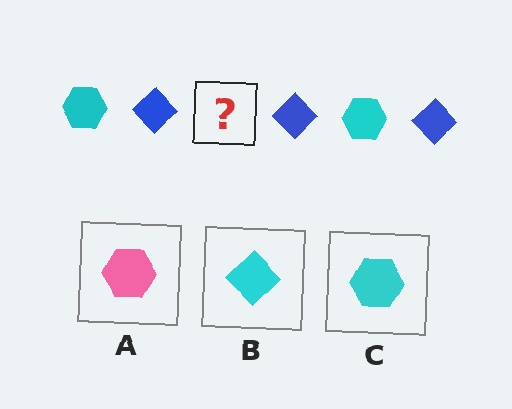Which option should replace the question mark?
Option C.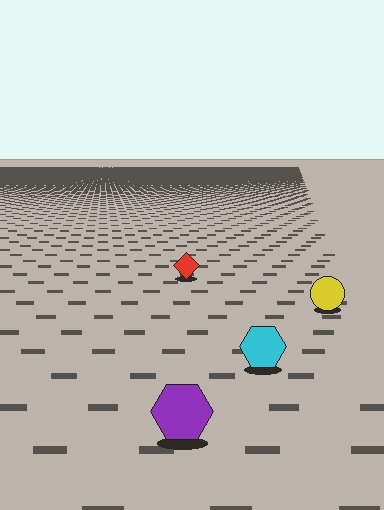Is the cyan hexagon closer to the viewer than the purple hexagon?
No. The purple hexagon is closer — you can tell from the texture gradient: the ground texture is coarser near it.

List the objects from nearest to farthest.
From nearest to farthest: the purple hexagon, the cyan hexagon, the yellow circle, the red diamond.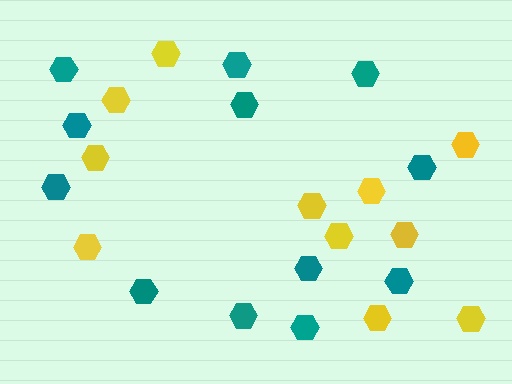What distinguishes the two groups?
There are 2 groups: one group of teal hexagons (12) and one group of yellow hexagons (11).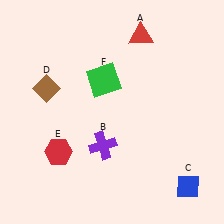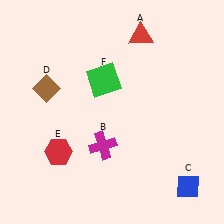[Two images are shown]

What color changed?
The cross (B) changed from purple in Image 1 to magenta in Image 2.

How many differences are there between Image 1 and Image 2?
There is 1 difference between the two images.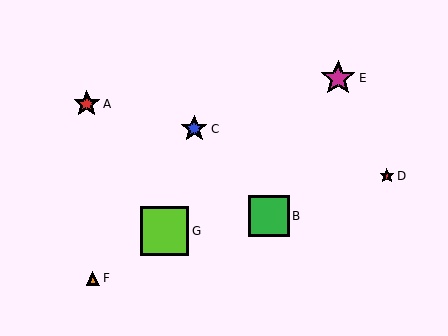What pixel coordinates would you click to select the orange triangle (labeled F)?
Click at (93, 278) to select the orange triangle F.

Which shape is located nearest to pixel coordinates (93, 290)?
The orange triangle (labeled F) at (93, 278) is nearest to that location.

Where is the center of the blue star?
The center of the blue star is at (194, 129).